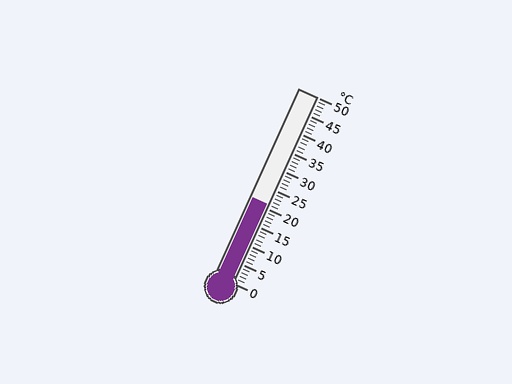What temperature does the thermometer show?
The thermometer shows approximately 21°C.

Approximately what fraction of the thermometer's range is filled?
The thermometer is filled to approximately 40% of its range.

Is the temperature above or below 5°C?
The temperature is above 5°C.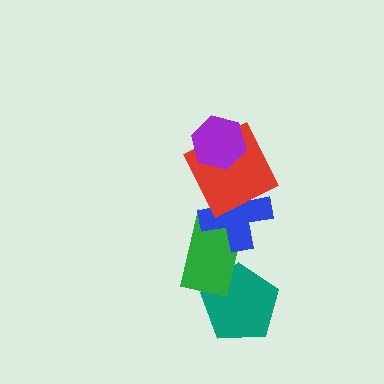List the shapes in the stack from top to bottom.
From top to bottom: the purple hexagon, the red square, the blue cross, the green rectangle, the teal pentagon.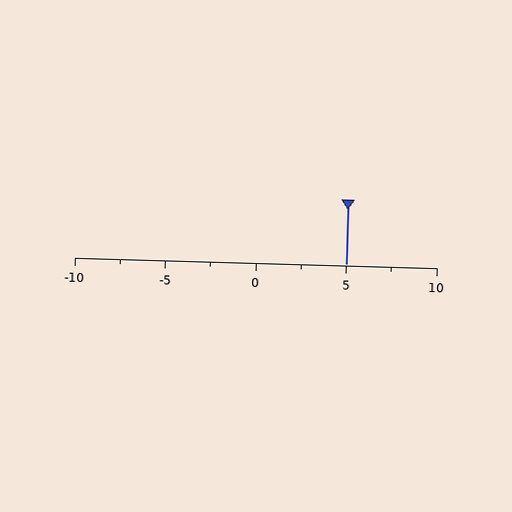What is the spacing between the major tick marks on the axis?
The major ticks are spaced 5 apart.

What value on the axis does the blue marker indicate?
The marker indicates approximately 5.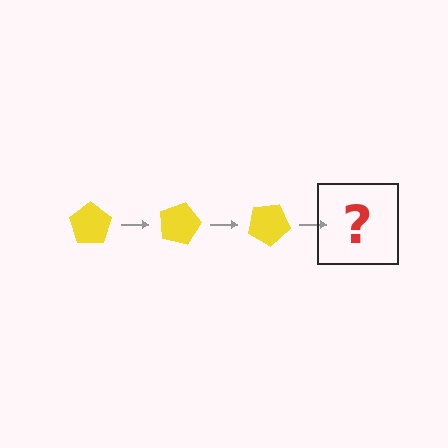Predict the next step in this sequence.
The next step is a yellow pentagon rotated 45 degrees.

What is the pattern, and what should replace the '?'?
The pattern is that the pentagon rotates 15 degrees each step. The '?' should be a yellow pentagon rotated 45 degrees.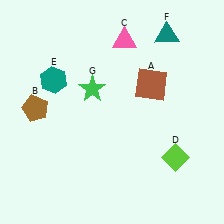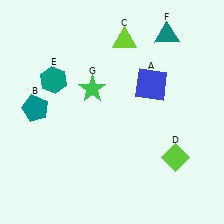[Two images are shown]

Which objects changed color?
A changed from brown to blue. B changed from brown to teal. C changed from pink to lime.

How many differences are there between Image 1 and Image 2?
There are 3 differences between the two images.